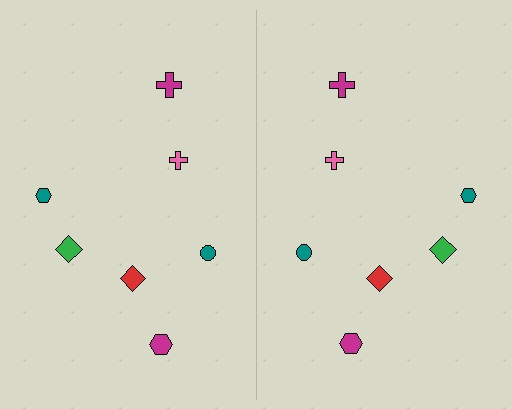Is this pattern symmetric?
Yes, this pattern has bilateral (reflection) symmetry.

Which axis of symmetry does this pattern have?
The pattern has a vertical axis of symmetry running through the center of the image.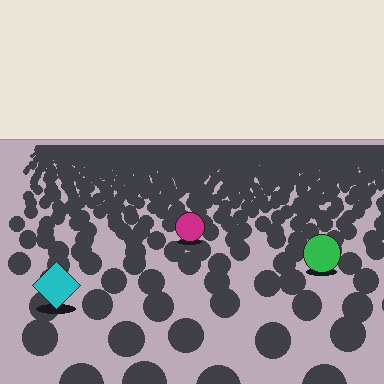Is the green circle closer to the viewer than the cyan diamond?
No. The cyan diamond is closer — you can tell from the texture gradient: the ground texture is coarser near it.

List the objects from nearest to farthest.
From nearest to farthest: the cyan diamond, the green circle, the magenta circle.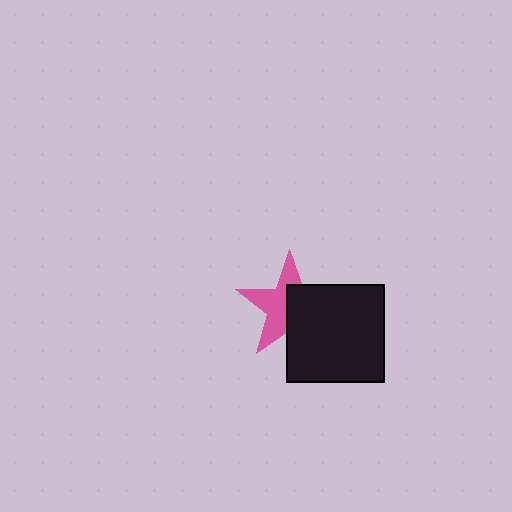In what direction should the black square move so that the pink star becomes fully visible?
The black square should move toward the lower-right. That is the shortest direction to clear the overlap and leave the pink star fully visible.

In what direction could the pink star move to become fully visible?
The pink star could move toward the upper-left. That would shift it out from behind the black square entirely.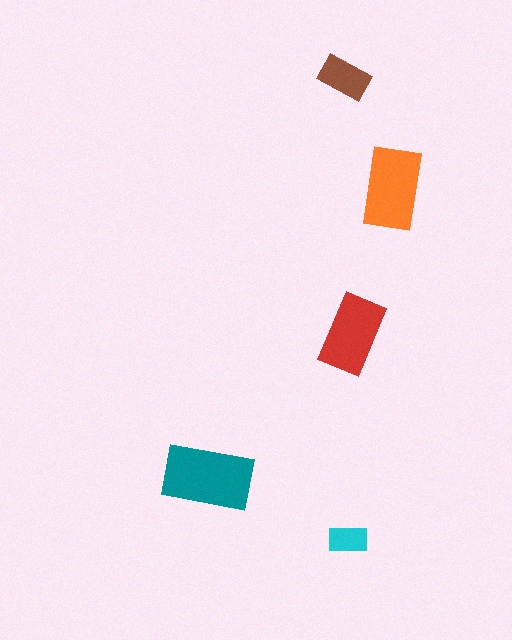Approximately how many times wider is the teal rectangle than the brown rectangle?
About 2 times wider.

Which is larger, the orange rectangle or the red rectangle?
The orange one.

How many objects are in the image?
There are 5 objects in the image.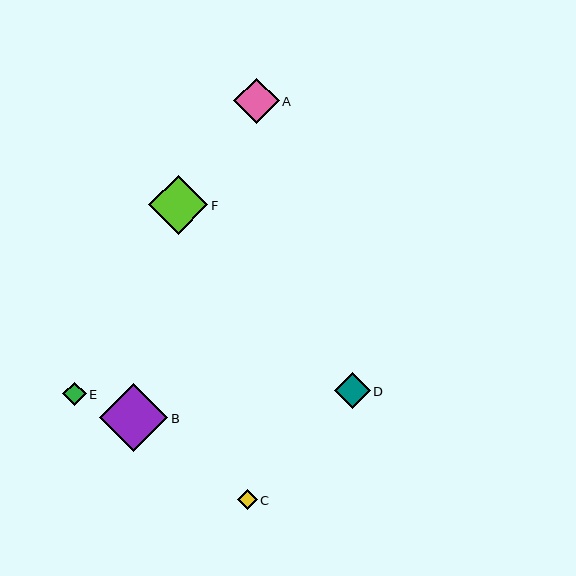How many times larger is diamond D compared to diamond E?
Diamond D is approximately 1.5 times the size of diamond E.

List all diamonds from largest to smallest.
From largest to smallest: B, F, A, D, E, C.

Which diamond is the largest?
Diamond B is the largest with a size of approximately 68 pixels.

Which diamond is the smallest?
Diamond C is the smallest with a size of approximately 20 pixels.